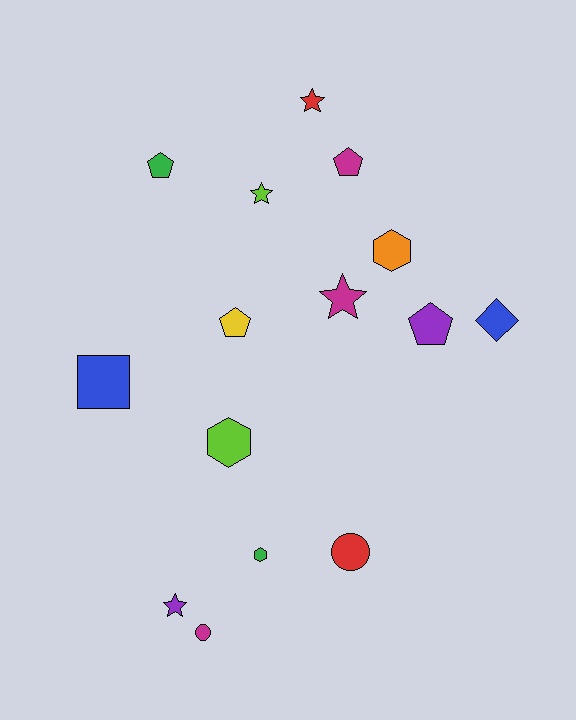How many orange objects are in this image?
There is 1 orange object.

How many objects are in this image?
There are 15 objects.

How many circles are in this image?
There are 2 circles.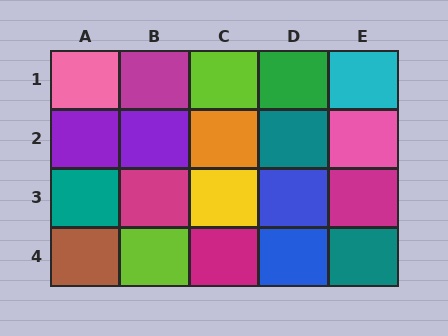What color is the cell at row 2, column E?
Pink.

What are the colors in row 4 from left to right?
Brown, lime, magenta, blue, teal.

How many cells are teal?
3 cells are teal.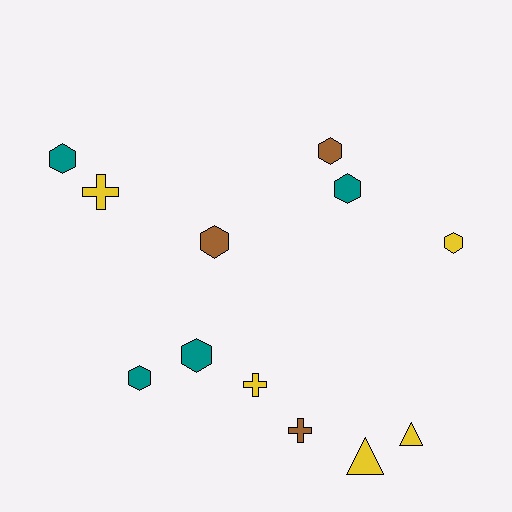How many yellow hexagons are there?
There is 1 yellow hexagon.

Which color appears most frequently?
Yellow, with 5 objects.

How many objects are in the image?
There are 12 objects.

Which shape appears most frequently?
Hexagon, with 7 objects.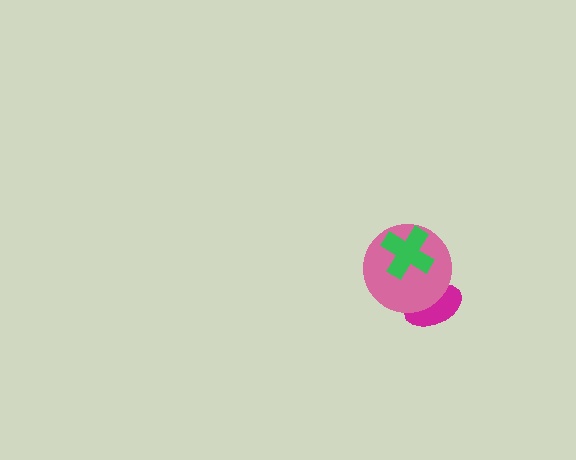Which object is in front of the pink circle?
The green cross is in front of the pink circle.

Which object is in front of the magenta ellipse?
The pink circle is in front of the magenta ellipse.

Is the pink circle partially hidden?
Yes, it is partially covered by another shape.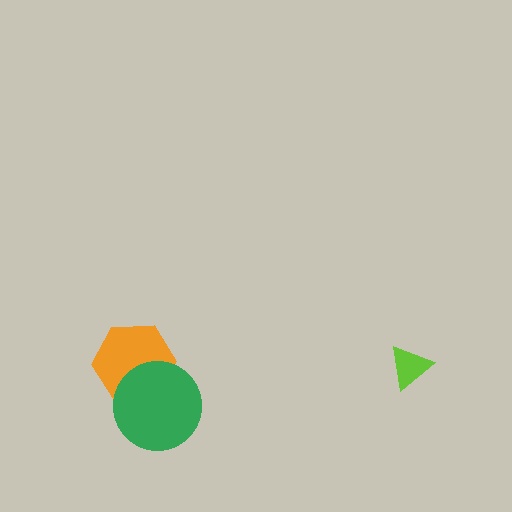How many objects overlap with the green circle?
1 object overlaps with the green circle.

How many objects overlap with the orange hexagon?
1 object overlaps with the orange hexagon.